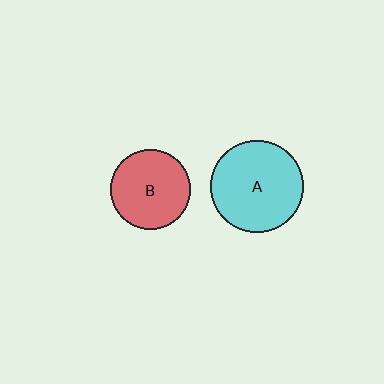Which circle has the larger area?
Circle A (cyan).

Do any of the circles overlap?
No, none of the circles overlap.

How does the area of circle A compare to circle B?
Approximately 1.3 times.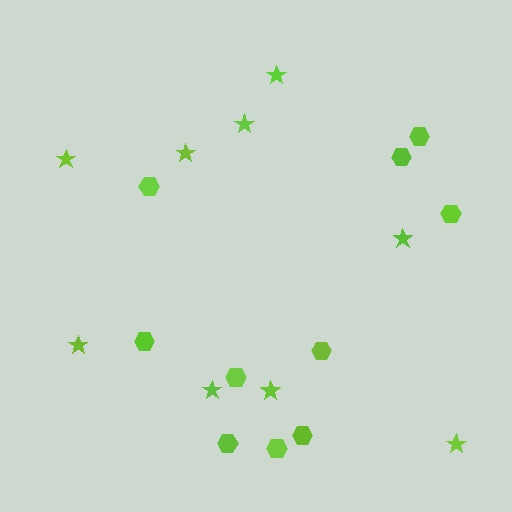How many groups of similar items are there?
There are 2 groups: one group of hexagons (10) and one group of stars (9).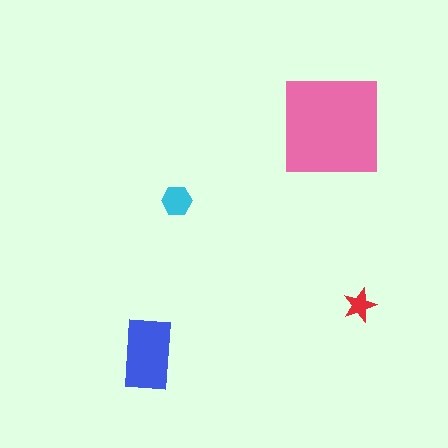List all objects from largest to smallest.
The pink square, the blue rectangle, the cyan hexagon, the red star.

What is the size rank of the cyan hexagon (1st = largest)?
3rd.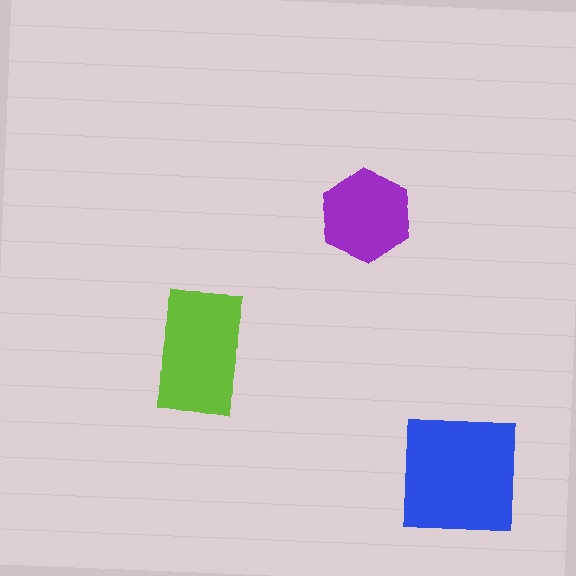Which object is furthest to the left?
The lime rectangle is leftmost.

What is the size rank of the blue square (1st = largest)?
1st.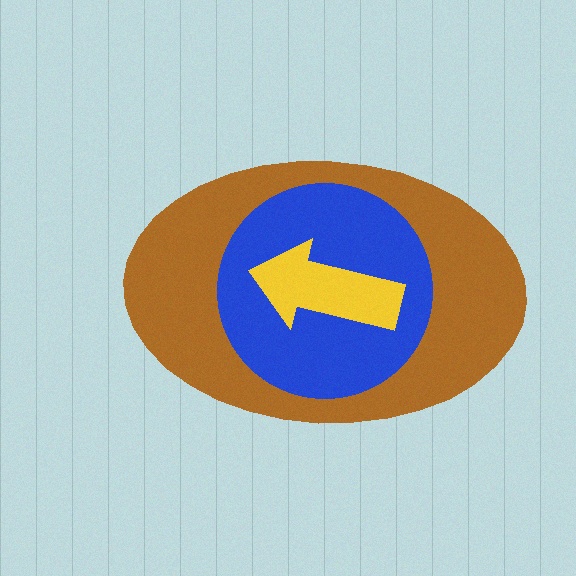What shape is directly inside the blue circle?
The yellow arrow.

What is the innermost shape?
The yellow arrow.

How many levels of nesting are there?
3.